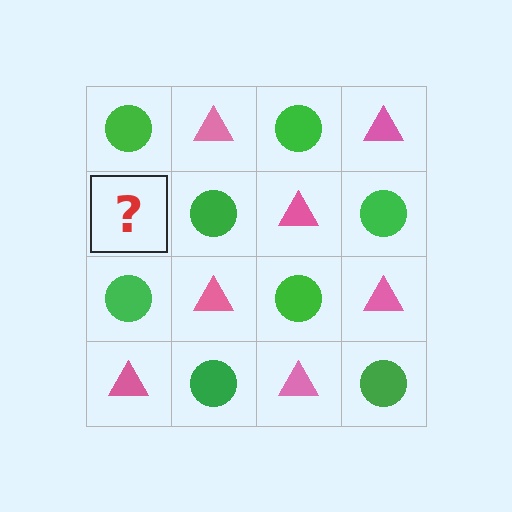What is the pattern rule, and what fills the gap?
The rule is that it alternates green circle and pink triangle in a checkerboard pattern. The gap should be filled with a pink triangle.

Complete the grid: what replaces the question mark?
The question mark should be replaced with a pink triangle.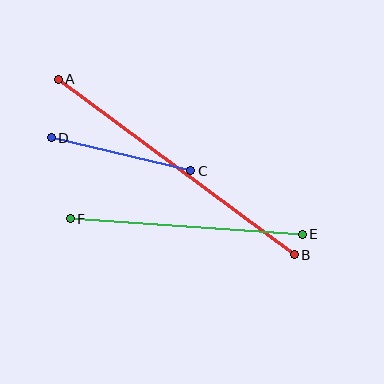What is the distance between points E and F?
The distance is approximately 233 pixels.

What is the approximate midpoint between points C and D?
The midpoint is at approximately (121, 154) pixels.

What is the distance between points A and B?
The distance is approximately 294 pixels.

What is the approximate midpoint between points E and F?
The midpoint is at approximately (186, 227) pixels.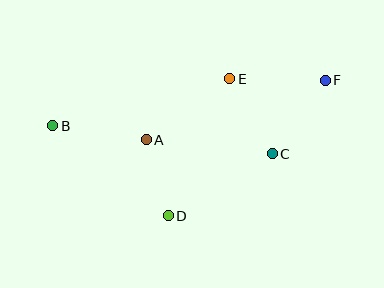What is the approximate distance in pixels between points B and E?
The distance between B and E is approximately 183 pixels.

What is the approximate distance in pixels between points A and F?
The distance between A and F is approximately 188 pixels.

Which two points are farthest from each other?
Points B and F are farthest from each other.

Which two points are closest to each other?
Points A and D are closest to each other.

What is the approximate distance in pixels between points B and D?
The distance between B and D is approximately 146 pixels.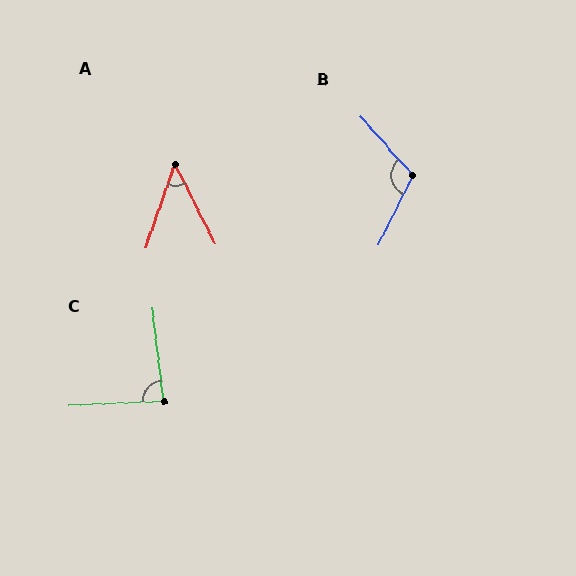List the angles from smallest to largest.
A (46°), C (85°), B (112°).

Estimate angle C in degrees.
Approximately 85 degrees.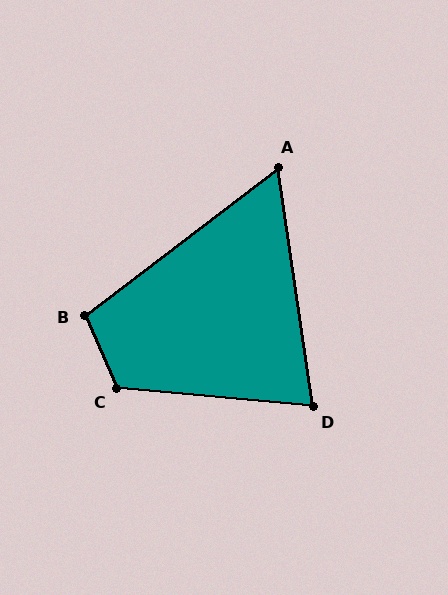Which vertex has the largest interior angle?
C, at approximately 119 degrees.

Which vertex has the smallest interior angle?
A, at approximately 61 degrees.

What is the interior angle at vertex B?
Approximately 103 degrees (obtuse).